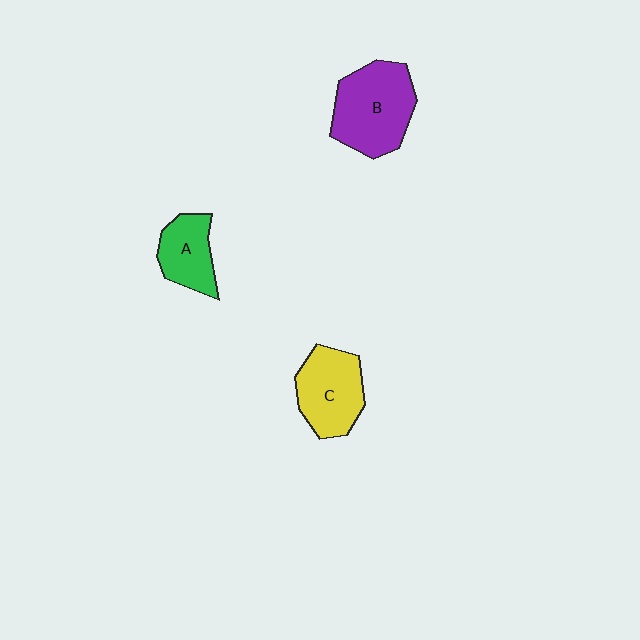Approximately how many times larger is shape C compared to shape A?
Approximately 1.4 times.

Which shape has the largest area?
Shape B (purple).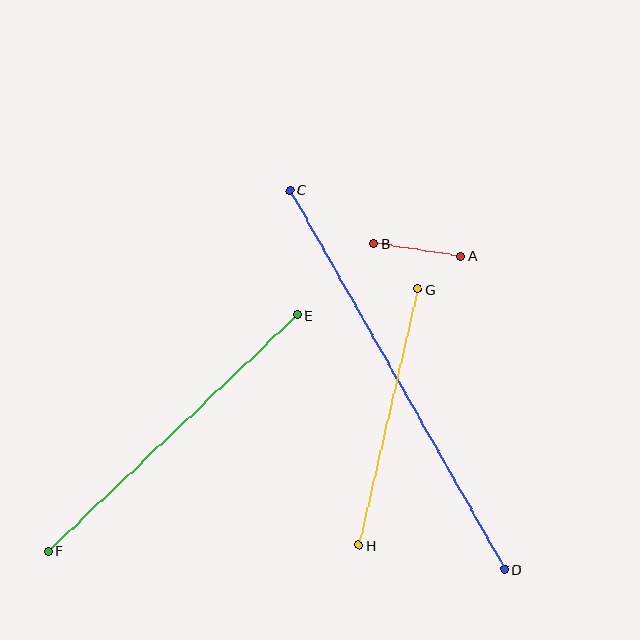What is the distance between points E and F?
The distance is approximately 343 pixels.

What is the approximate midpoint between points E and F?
The midpoint is at approximately (173, 433) pixels.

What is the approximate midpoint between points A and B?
The midpoint is at approximately (417, 250) pixels.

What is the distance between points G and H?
The distance is approximately 263 pixels.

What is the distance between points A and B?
The distance is approximately 88 pixels.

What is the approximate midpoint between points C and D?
The midpoint is at approximately (397, 380) pixels.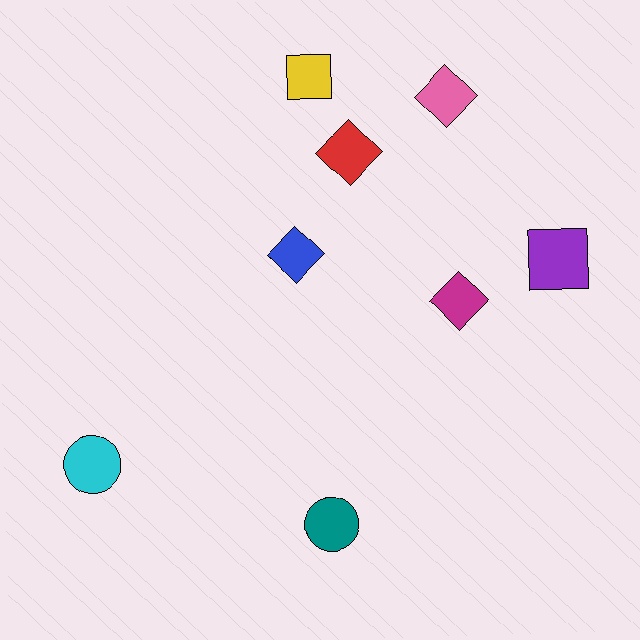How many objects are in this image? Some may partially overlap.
There are 8 objects.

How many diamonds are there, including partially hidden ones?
There are 4 diamonds.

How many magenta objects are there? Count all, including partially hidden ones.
There is 1 magenta object.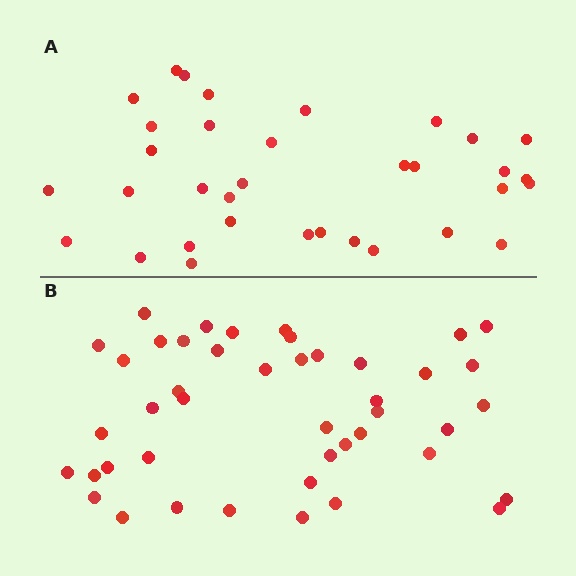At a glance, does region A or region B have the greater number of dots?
Region B (the bottom region) has more dots.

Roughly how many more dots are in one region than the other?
Region B has roughly 10 or so more dots than region A.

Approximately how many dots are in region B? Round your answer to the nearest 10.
About 40 dots. (The exact count is 44, which rounds to 40.)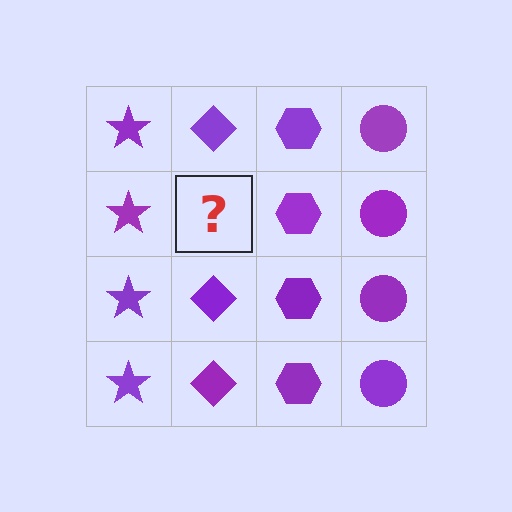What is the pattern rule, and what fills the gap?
The rule is that each column has a consistent shape. The gap should be filled with a purple diamond.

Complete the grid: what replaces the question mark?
The question mark should be replaced with a purple diamond.